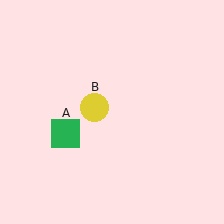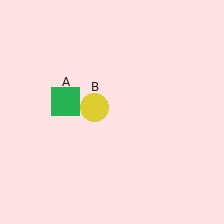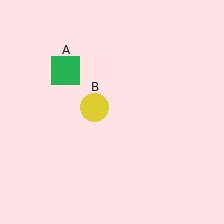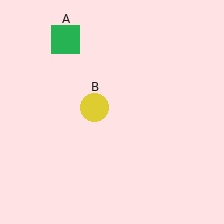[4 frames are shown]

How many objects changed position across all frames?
1 object changed position: green square (object A).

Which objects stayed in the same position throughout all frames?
Yellow circle (object B) remained stationary.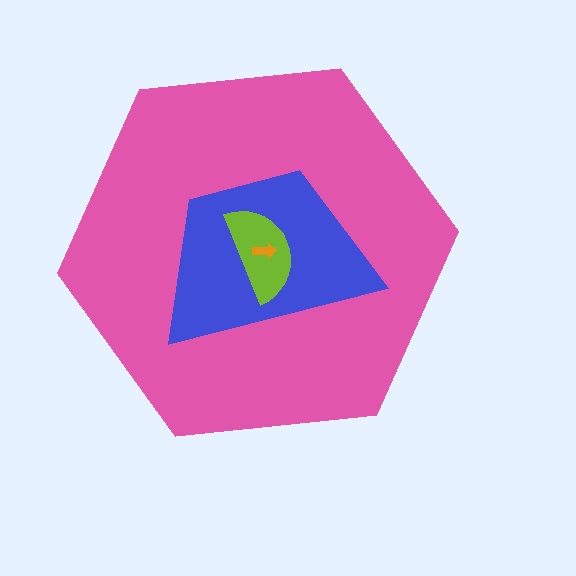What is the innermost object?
The orange arrow.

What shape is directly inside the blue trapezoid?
The lime semicircle.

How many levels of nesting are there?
4.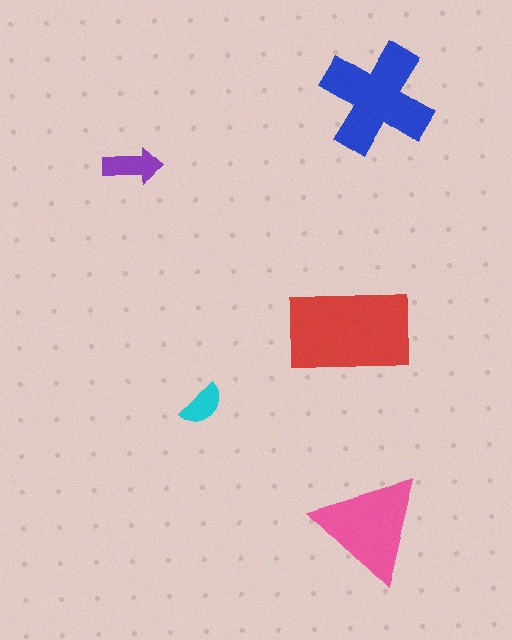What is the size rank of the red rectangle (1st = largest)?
1st.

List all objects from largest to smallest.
The red rectangle, the blue cross, the pink triangle, the purple arrow, the cyan semicircle.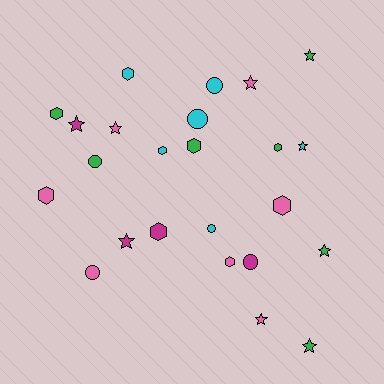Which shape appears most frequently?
Star, with 9 objects.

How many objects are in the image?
There are 24 objects.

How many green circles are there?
There is 1 green circle.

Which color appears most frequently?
Pink, with 7 objects.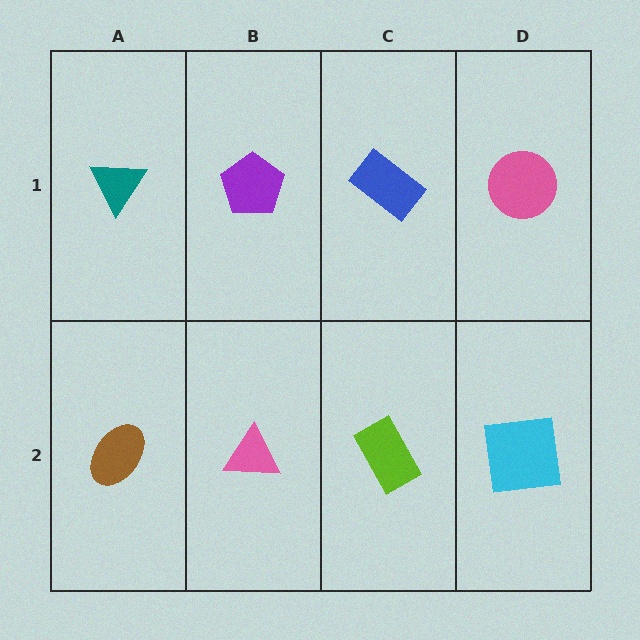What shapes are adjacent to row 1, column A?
A brown ellipse (row 2, column A), a purple pentagon (row 1, column B).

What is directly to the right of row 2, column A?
A pink triangle.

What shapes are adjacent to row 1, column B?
A pink triangle (row 2, column B), a teal triangle (row 1, column A), a blue rectangle (row 1, column C).